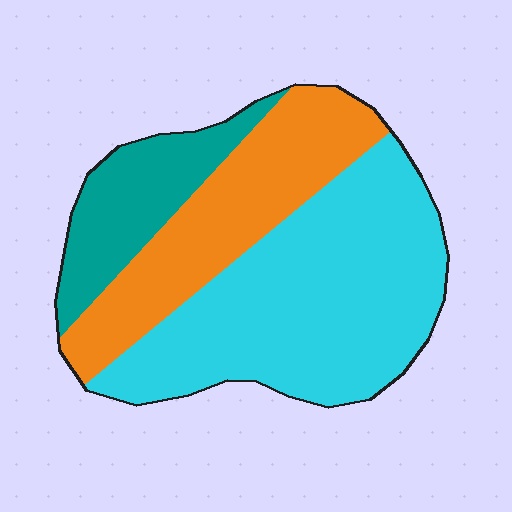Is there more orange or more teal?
Orange.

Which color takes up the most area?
Cyan, at roughly 50%.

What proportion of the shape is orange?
Orange covers around 30% of the shape.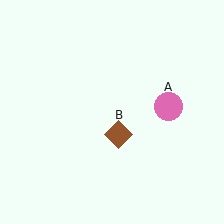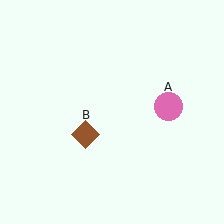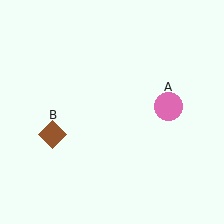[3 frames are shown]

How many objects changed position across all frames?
1 object changed position: brown diamond (object B).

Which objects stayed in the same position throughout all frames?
Pink circle (object A) remained stationary.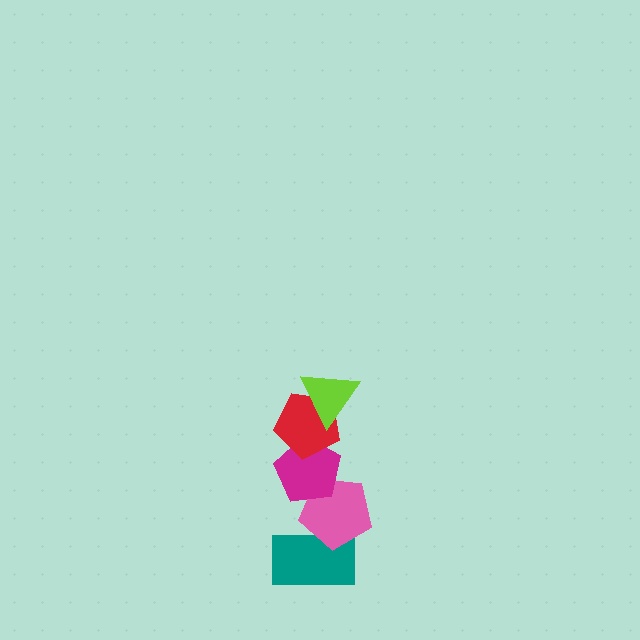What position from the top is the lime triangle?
The lime triangle is 1st from the top.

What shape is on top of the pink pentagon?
The magenta pentagon is on top of the pink pentagon.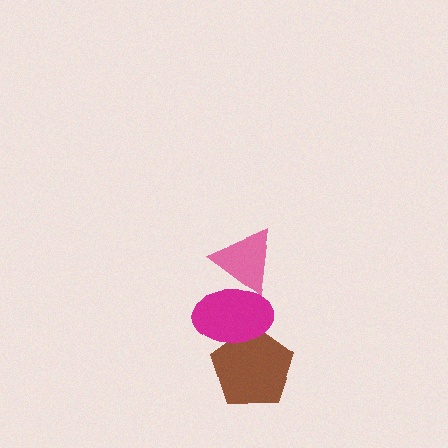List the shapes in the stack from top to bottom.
From top to bottom: the pink triangle, the magenta ellipse, the brown pentagon.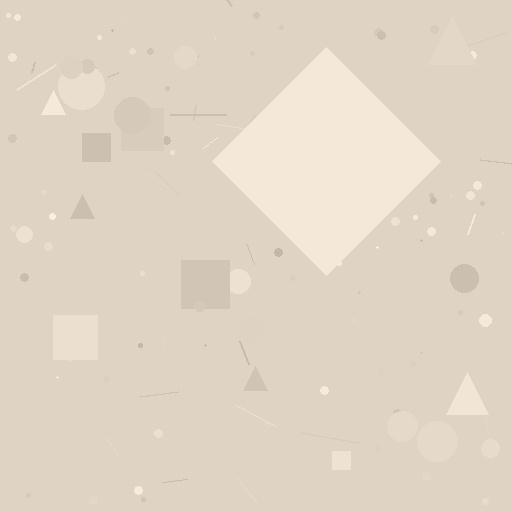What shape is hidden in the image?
A diamond is hidden in the image.